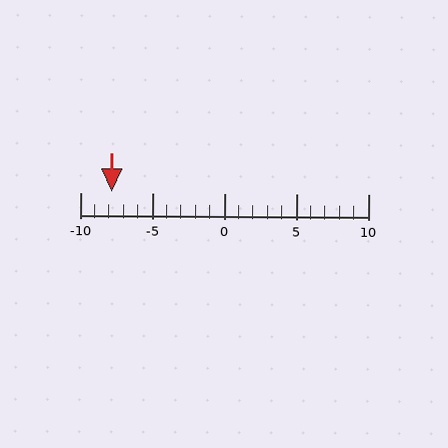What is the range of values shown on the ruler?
The ruler shows values from -10 to 10.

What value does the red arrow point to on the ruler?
The red arrow points to approximately -8.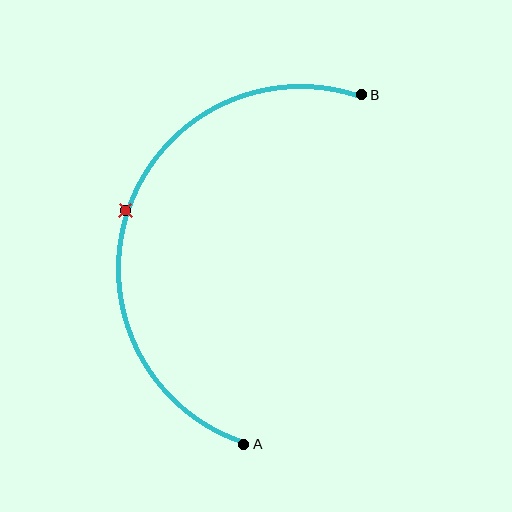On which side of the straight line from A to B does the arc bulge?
The arc bulges to the left of the straight line connecting A and B.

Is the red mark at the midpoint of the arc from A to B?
Yes. The red mark lies on the arc at equal arc-length from both A and B — it is the arc midpoint.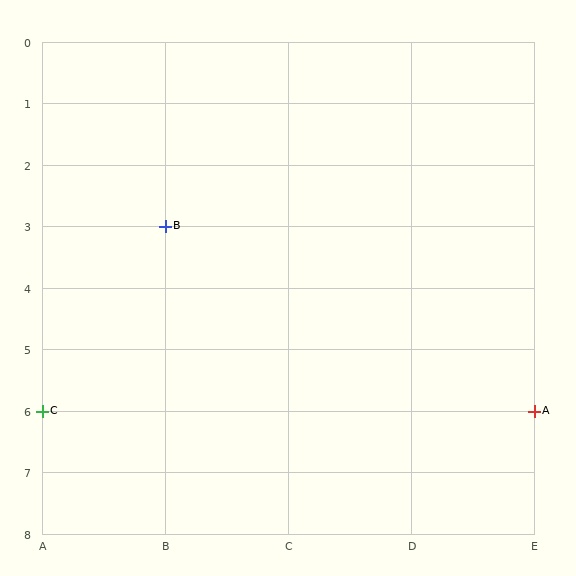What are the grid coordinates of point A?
Point A is at grid coordinates (E, 6).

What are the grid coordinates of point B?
Point B is at grid coordinates (B, 3).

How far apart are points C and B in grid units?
Points C and B are 1 column and 3 rows apart (about 3.2 grid units diagonally).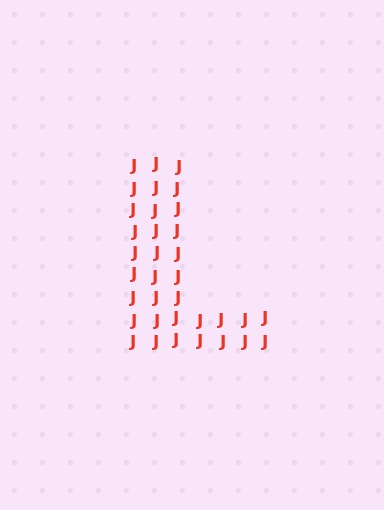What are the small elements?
The small elements are letter J's.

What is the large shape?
The large shape is the letter L.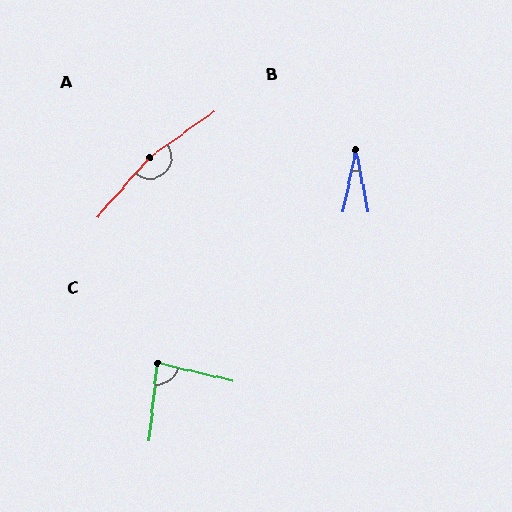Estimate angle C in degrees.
Approximately 82 degrees.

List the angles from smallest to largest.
B (23°), C (82°), A (166°).